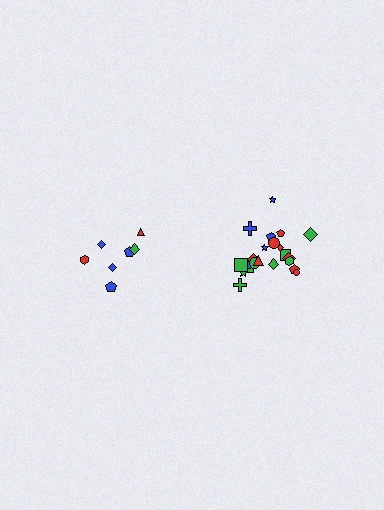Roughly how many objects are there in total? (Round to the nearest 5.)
Roughly 30 objects in total.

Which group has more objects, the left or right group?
The right group.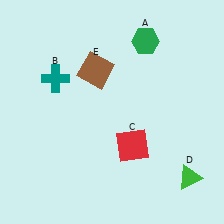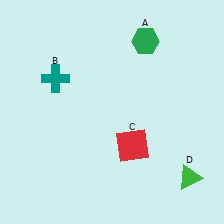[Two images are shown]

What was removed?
The brown square (E) was removed in Image 2.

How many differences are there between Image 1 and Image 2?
There is 1 difference between the two images.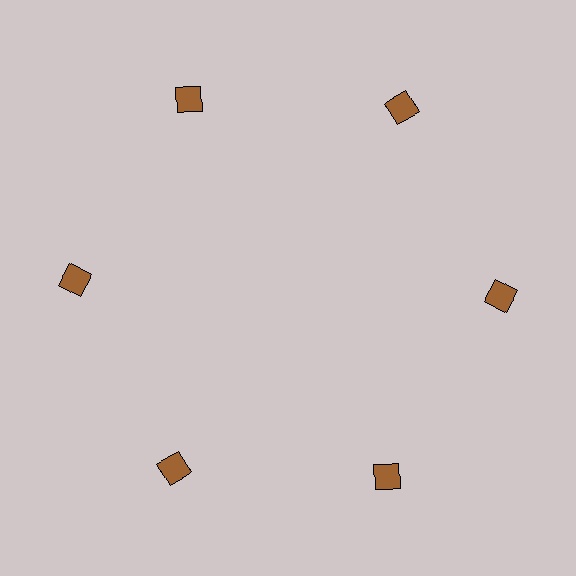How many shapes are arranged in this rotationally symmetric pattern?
There are 6 shapes, arranged in 6 groups of 1.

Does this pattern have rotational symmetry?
Yes, this pattern has 6-fold rotational symmetry. It looks the same after rotating 60 degrees around the center.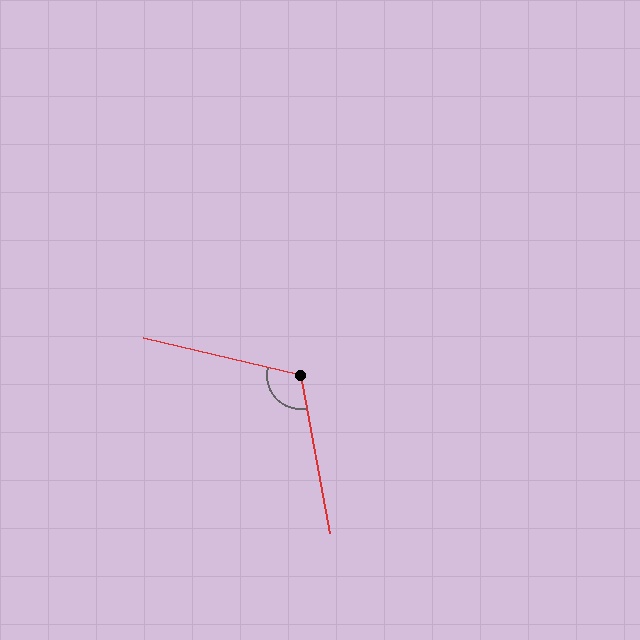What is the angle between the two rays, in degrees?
Approximately 114 degrees.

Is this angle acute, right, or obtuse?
It is obtuse.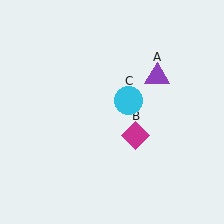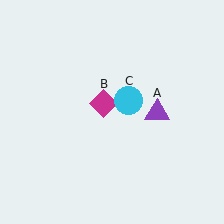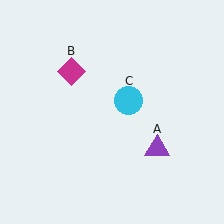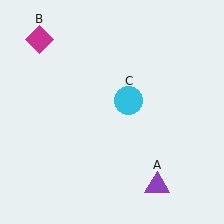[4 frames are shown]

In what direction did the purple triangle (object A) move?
The purple triangle (object A) moved down.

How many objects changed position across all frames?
2 objects changed position: purple triangle (object A), magenta diamond (object B).